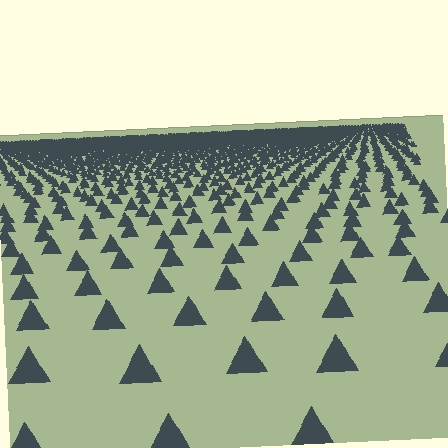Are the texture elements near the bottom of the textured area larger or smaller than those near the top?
Larger. Near the bottom, elements are closer to the viewer and appear at a bigger on-screen size.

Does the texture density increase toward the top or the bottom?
Density increases toward the top.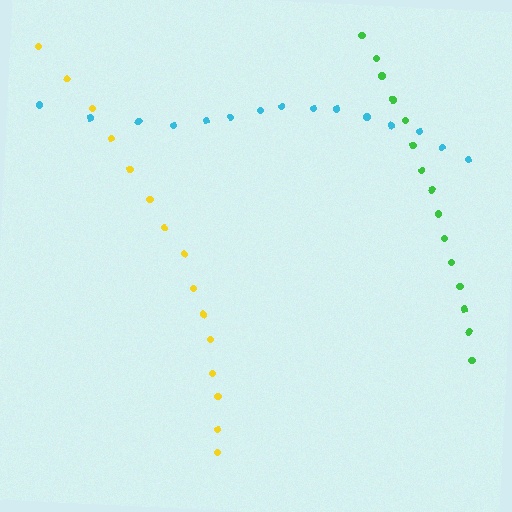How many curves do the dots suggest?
There are 3 distinct paths.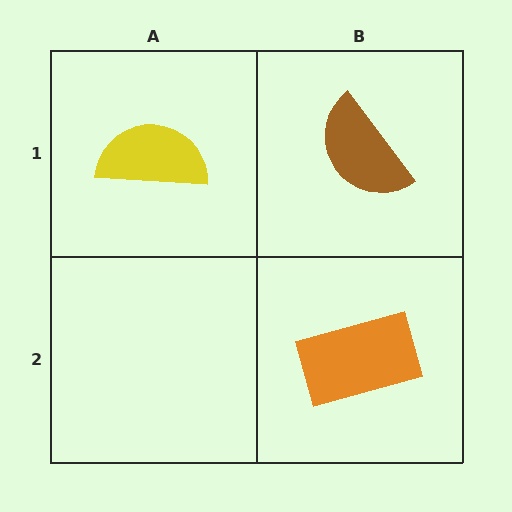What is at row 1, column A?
A yellow semicircle.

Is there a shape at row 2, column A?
No, that cell is empty.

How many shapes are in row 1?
2 shapes.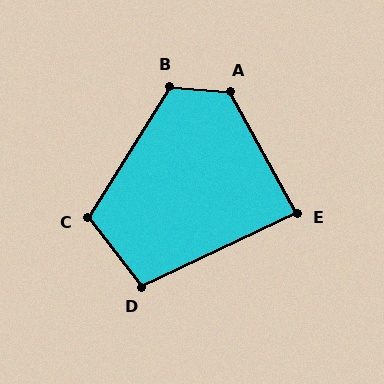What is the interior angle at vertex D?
Approximately 103 degrees (obtuse).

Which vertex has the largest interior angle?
A, at approximately 123 degrees.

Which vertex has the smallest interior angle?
E, at approximately 87 degrees.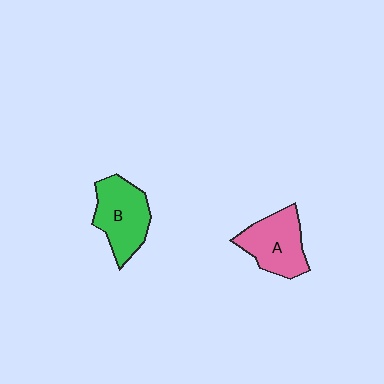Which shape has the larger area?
Shape B (green).